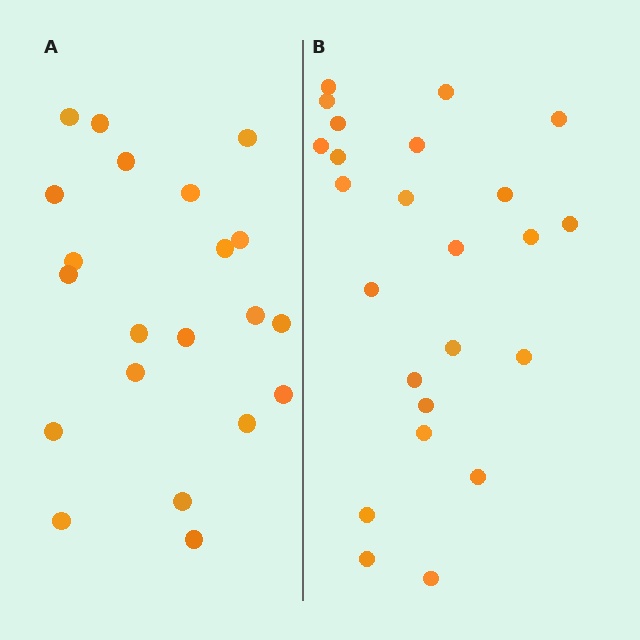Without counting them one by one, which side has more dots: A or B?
Region B (the right region) has more dots.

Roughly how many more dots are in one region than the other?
Region B has just a few more — roughly 2 or 3 more dots than region A.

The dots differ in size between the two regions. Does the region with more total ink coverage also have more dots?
No. Region A has more total ink coverage because its dots are larger, but region B actually contains more individual dots. Total area can be misleading — the number of items is what matters here.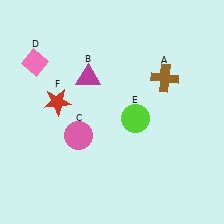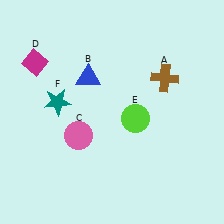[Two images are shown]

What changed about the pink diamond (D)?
In Image 1, D is pink. In Image 2, it changed to magenta.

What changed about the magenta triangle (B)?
In Image 1, B is magenta. In Image 2, it changed to blue.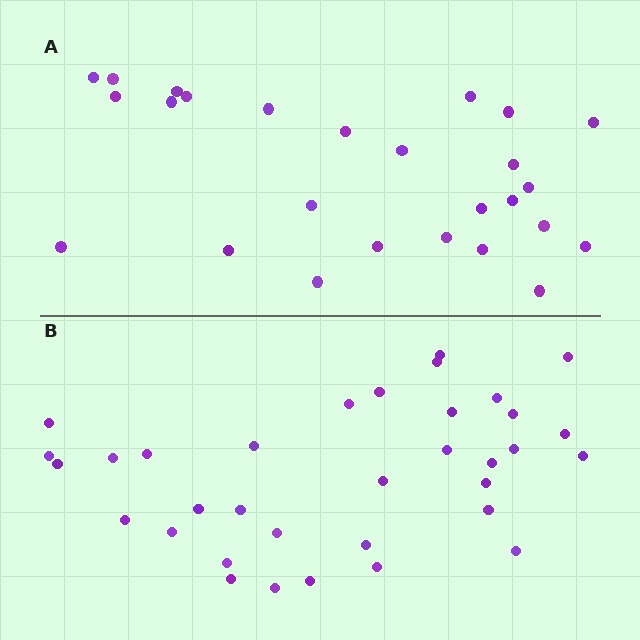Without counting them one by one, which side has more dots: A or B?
Region B (the bottom region) has more dots.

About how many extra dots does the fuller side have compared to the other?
Region B has roughly 8 or so more dots than region A.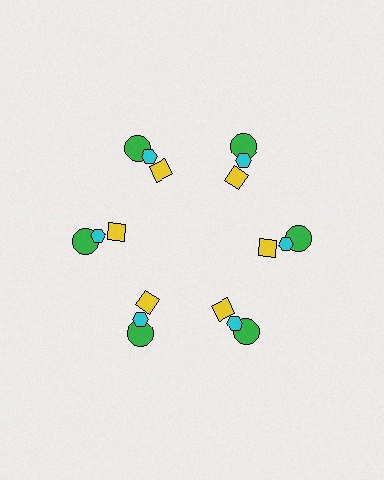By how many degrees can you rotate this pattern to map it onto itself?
The pattern maps onto itself every 60 degrees of rotation.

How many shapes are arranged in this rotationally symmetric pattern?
There are 18 shapes, arranged in 6 groups of 3.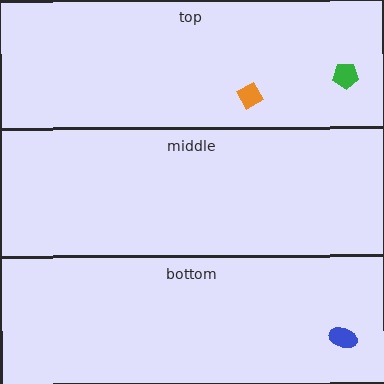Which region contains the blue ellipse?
The bottom region.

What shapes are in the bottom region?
The blue ellipse.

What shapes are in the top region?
The orange diamond, the green pentagon.